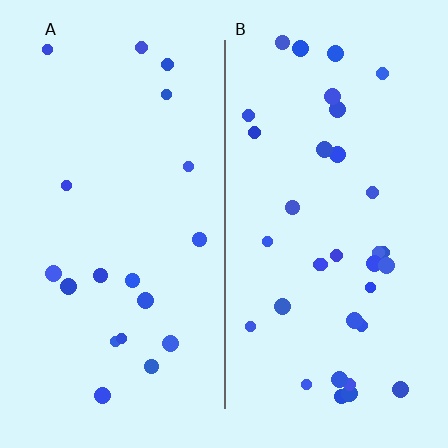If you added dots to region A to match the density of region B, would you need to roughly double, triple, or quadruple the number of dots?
Approximately double.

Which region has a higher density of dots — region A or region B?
B (the right).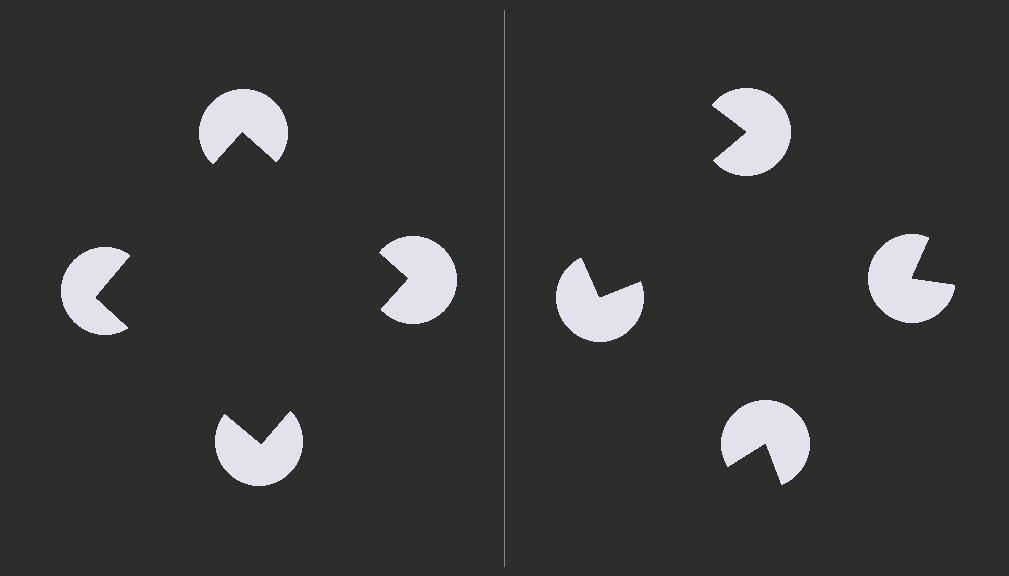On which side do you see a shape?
An illusory square appears on the left side. On the right side the wedge cuts are rotated, so no coherent shape forms.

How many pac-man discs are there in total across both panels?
8 — 4 on each side.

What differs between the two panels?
The pac-man discs are positioned identically on both sides; only the wedge orientations differ. On the left they align to a square; on the right they are misaligned.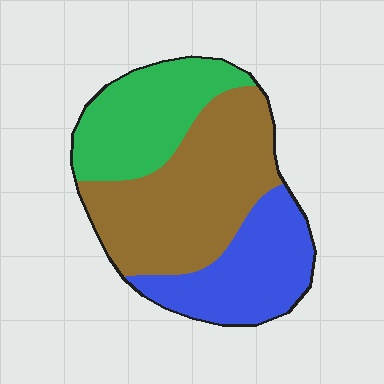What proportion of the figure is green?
Green takes up about one quarter (1/4) of the figure.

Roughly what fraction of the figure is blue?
Blue covers 27% of the figure.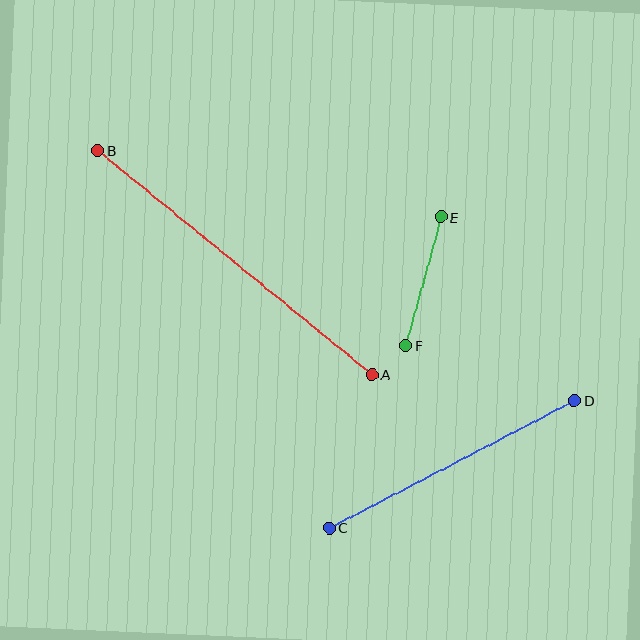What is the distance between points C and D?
The distance is approximately 276 pixels.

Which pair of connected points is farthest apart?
Points A and B are farthest apart.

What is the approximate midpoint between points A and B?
The midpoint is at approximately (235, 263) pixels.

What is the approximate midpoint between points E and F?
The midpoint is at approximately (423, 281) pixels.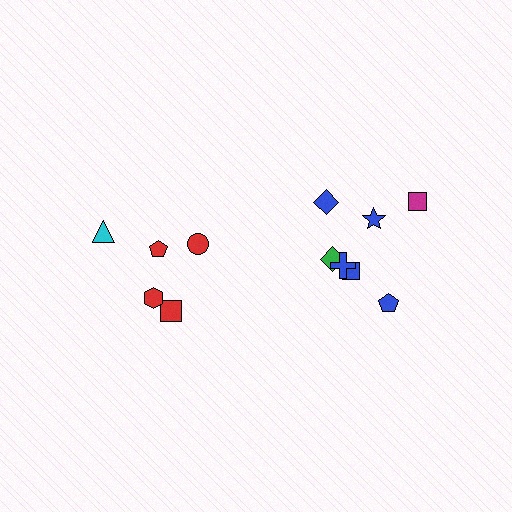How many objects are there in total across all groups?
There are 12 objects.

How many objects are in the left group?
There are 5 objects.